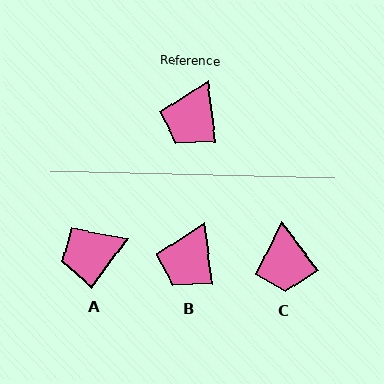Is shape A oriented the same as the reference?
No, it is off by about 44 degrees.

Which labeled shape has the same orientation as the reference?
B.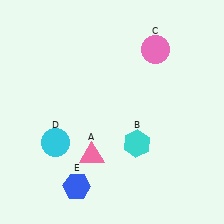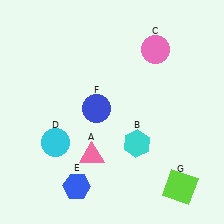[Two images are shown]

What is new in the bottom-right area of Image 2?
A lime square (G) was added in the bottom-right area of Image 2.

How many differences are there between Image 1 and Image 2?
There are 2 differences between the two images.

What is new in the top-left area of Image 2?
A blue circle (F) was added in the top-left area of Image 2.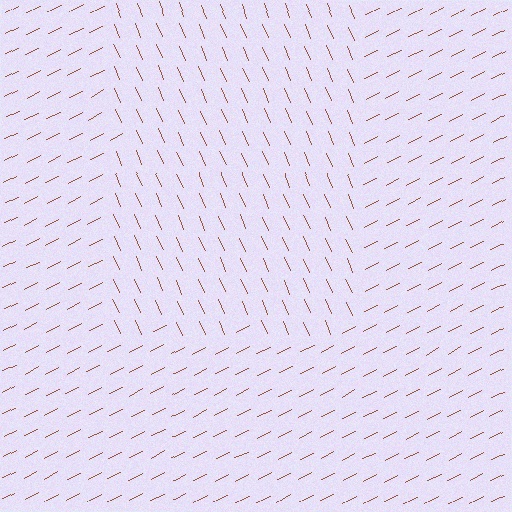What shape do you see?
I see a rectangle.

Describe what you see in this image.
The image is filled with small brown line segments. A rectangle region in the image has lines oriented differently from the surrounding lines, creating a visible texture boundary.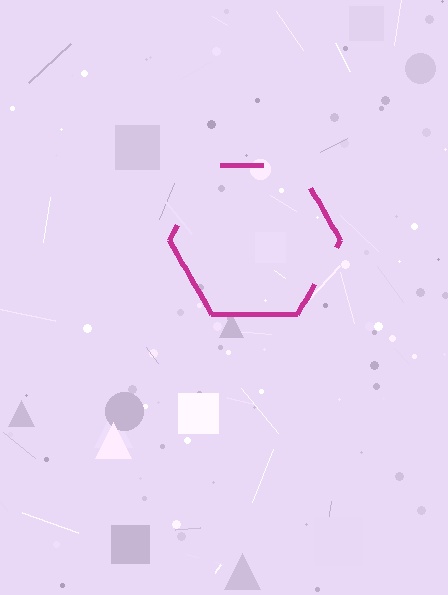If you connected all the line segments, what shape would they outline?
They would outline a hexagon.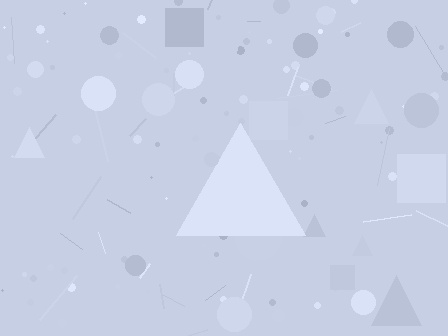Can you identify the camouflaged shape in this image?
The camouflaged shape is a triangle.